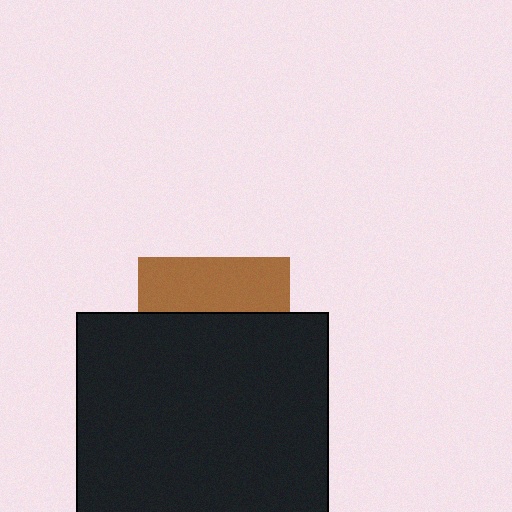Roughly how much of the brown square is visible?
A small part of it is visible (roughly 36%).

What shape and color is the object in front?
The object in front is a black rectangle.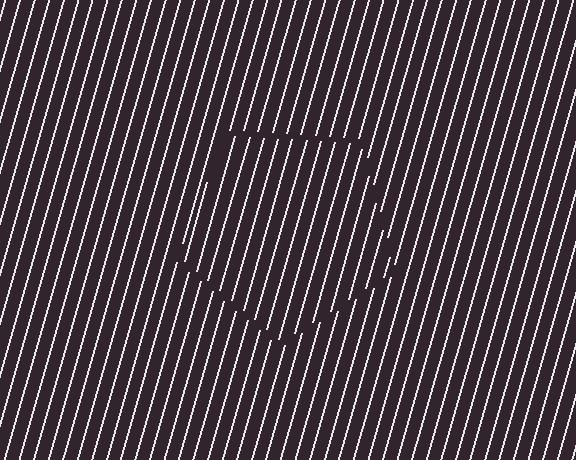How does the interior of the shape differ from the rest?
The interior of the shape contains the same grating, shifted by half a period — the contour is defined by the phase discontinuity where line-ends from the inner and outer gratings abut.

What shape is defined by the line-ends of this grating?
An illusory pentagon. The interior of the shape contains the same grating, shifted by half a period — the contour is defined by the phase discontinuity where line-ends from the inner and outer gratings abut.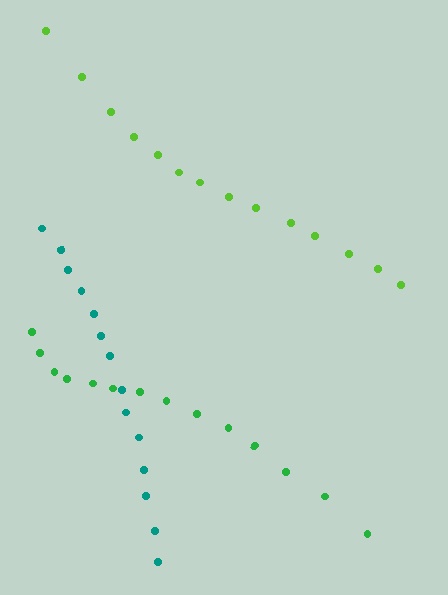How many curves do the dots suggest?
There are 3 distinct paths.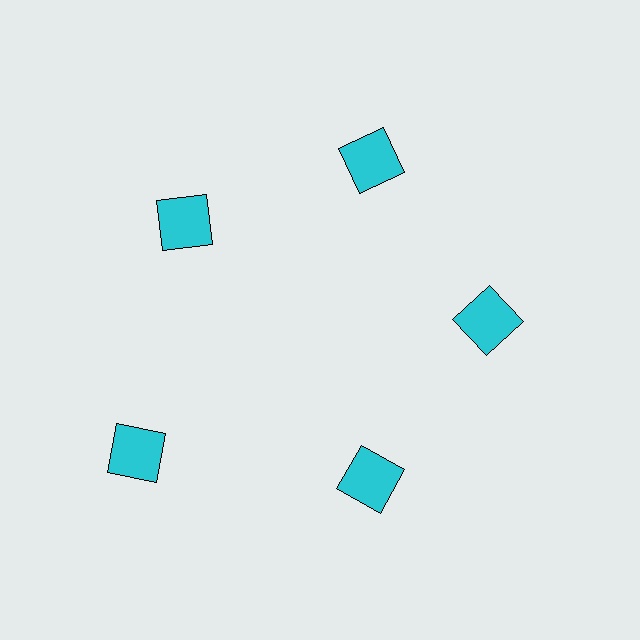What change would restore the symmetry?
The symmetry would be restored by moving it inward, back onto the ring so that all 5 squares sit at equal angles and equal distance from the center.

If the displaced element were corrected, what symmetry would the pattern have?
It would have 5-fold rotational symmetry — the pattern would map onto itself every 72 degrees.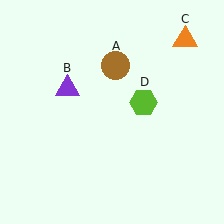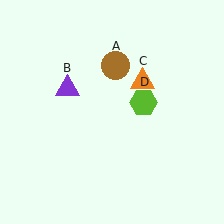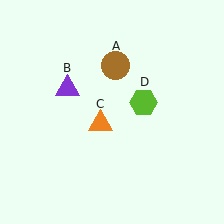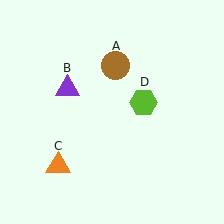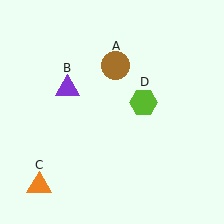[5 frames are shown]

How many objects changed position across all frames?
1 object changed position: orange triangle (object C).